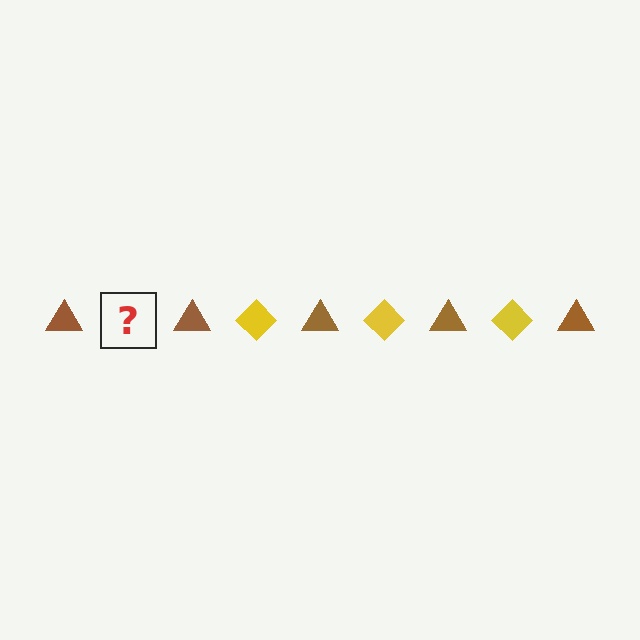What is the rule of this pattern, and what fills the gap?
The rule is that the pattern alternates between brown triangle and yellow diamond. The gap should be filled with a yellow diamond.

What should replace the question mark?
The question mark should be replaced with a yellow diamond.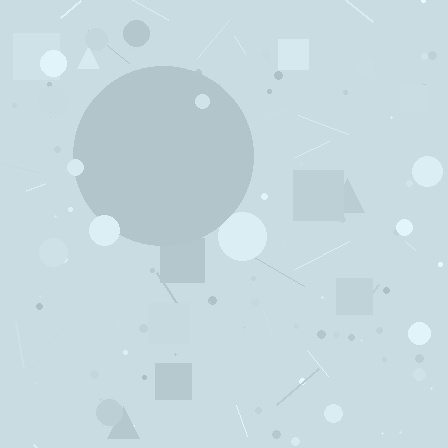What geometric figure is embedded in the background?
A circle is embedded in the background.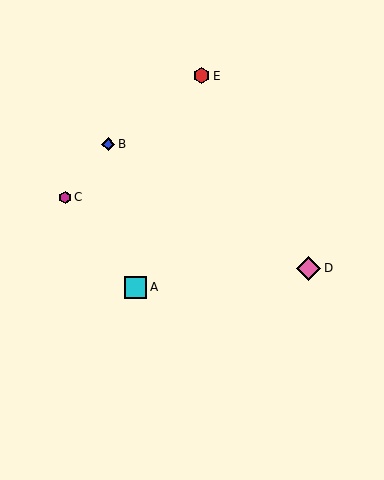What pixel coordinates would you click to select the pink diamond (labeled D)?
Click at (308, 268) to select the pink diamond D.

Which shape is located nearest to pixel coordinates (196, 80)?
The red hexagon (labeled E) at (202, 76) is nearest to that location.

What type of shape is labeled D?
Shape D is a pink diamond.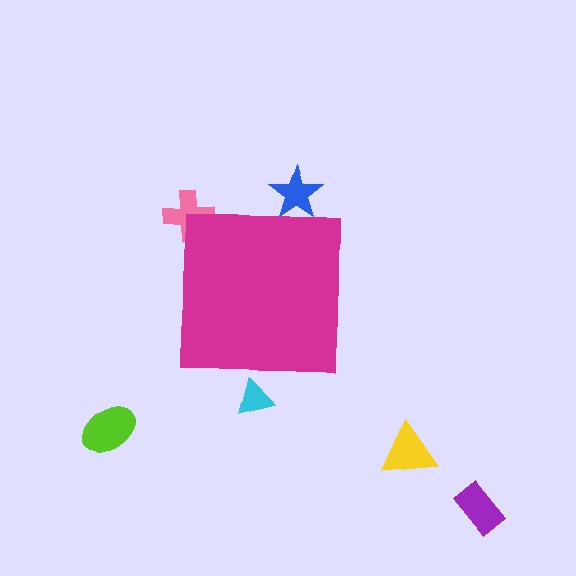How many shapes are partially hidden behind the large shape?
3 shapes are partially hidden.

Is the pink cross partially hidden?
Yes, the pink cross is partially hidden behind the magenta square.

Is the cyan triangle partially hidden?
Yes, the cyan triangle is partially hidden behind the magenta square.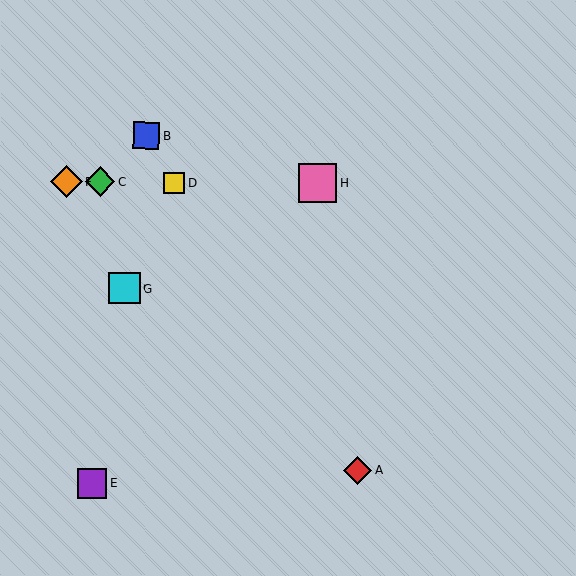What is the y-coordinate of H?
Object H is at y≈183.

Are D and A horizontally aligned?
No, D is at y≈182 and A is at y≈471.